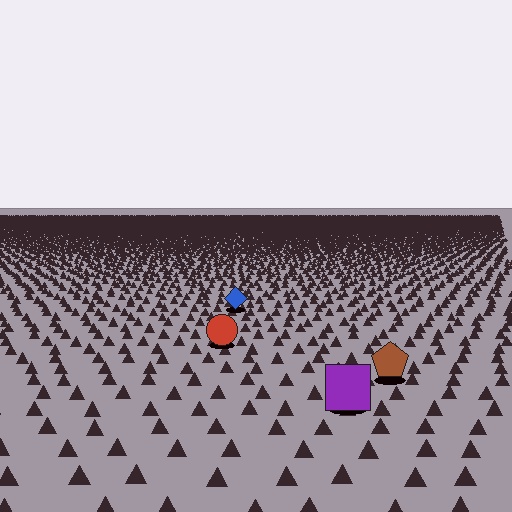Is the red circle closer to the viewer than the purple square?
No. The purple square is closer — you can tell from the texture gradient: the ground texture is coarser near it.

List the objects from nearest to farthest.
From nearest to farthest: the purple square, the brown pentagon, the red circle, the blue diamond.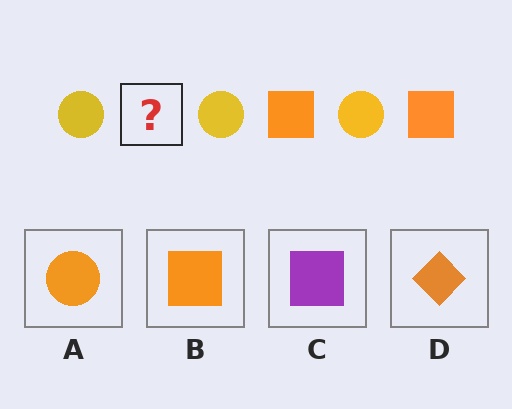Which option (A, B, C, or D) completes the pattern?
B.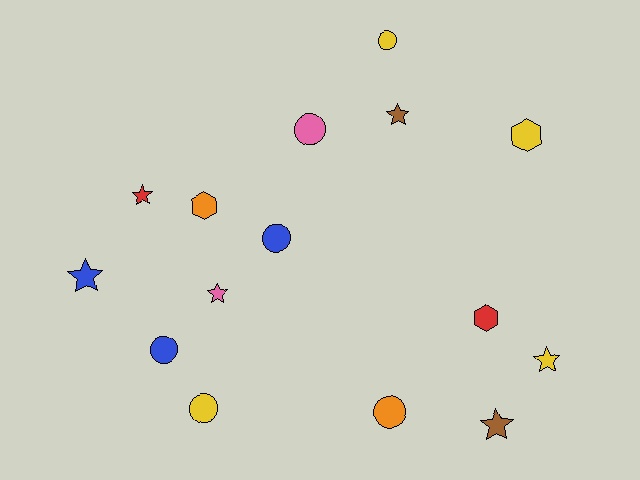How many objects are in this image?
There are 15 objects.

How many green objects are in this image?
There are no green objects.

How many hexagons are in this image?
There are 3 hexagons.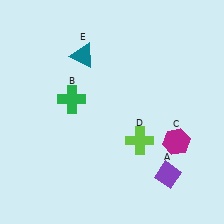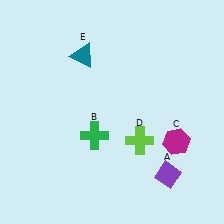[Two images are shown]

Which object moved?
The green cross (B) moved down.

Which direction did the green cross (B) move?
The green cross (B) moved down.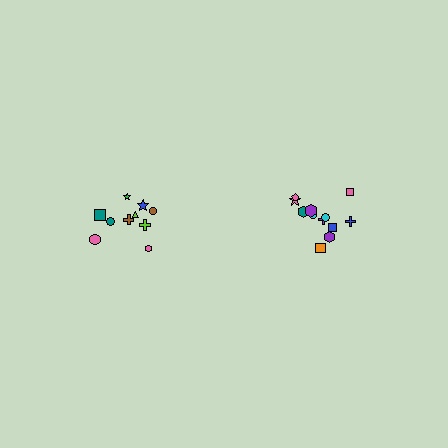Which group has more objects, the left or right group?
The right group.